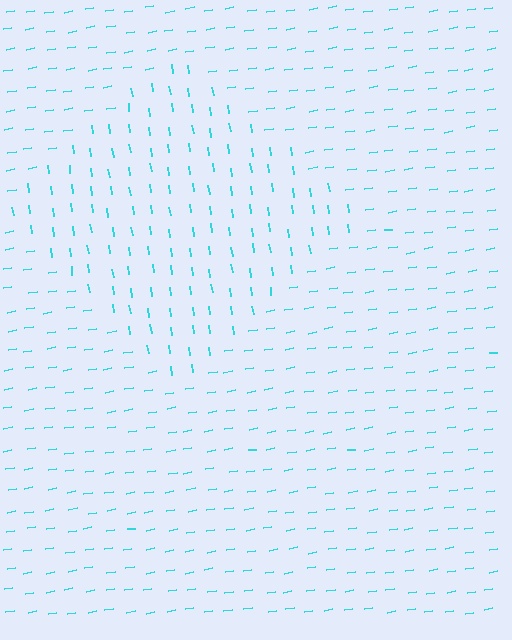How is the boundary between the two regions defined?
The boundary is defined purely by a change in line orientation (approximately 89 degrees difference). All lines are the same color and thickness.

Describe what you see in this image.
The image is filled with small cyan line segments. A diamond region in the image has lines oriented differently from the surrounding lines, creating a visible texture boundary.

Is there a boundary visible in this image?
Yes, there is a texture boundary formed by a change in line orientation.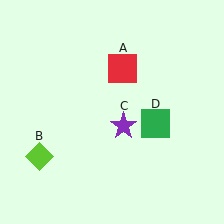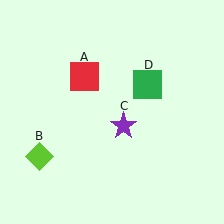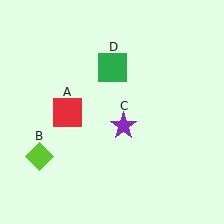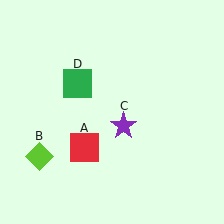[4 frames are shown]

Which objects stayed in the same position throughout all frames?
Lime diamond (object B) and purple star (object C) remained stationary.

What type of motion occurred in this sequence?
The red square (object A), green square (object D) rotated counterclockwise around the center of the scene.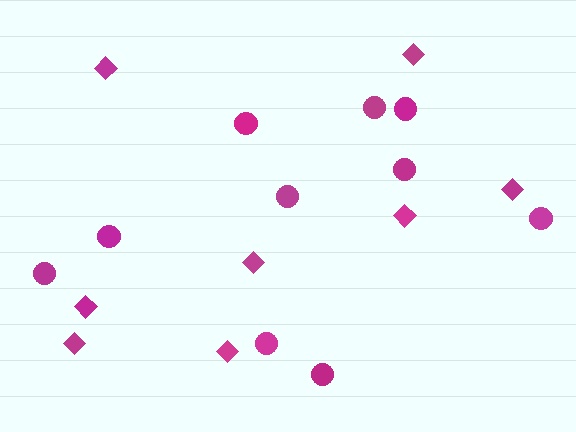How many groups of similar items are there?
There are 2 groups: one group of circles (10) and one group of diamonds (8).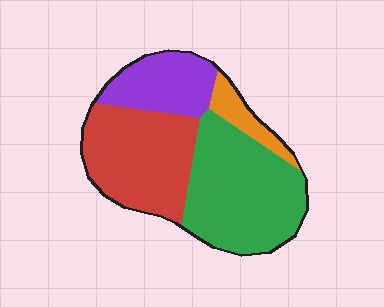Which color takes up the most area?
Green, at roughly 40%.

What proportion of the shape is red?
Red takes up about one third (1/3) of the shape.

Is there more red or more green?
Green.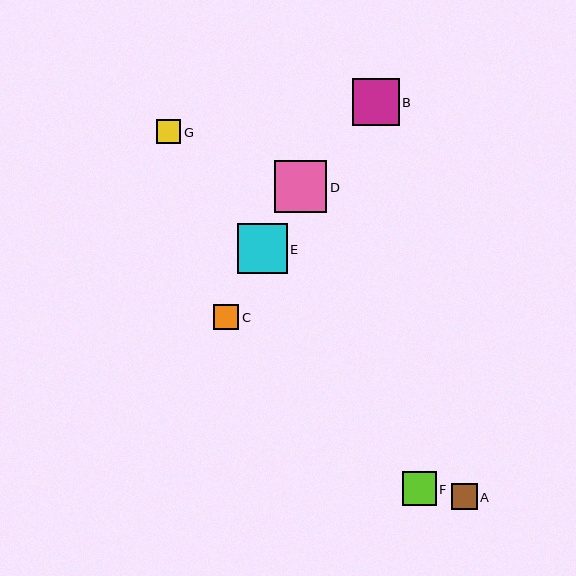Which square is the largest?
Square D is the largest with a size of approximately 52 pixels.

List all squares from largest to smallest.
From largest to smallest: D, E, B, F, A, C, G.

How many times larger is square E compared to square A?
Square E is approximately 1.9 times the size of square A.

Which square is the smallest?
Square G is the smallest with a size of approximately 25 pixels.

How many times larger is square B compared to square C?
Square B is approximately 1.9 times the size of square C.